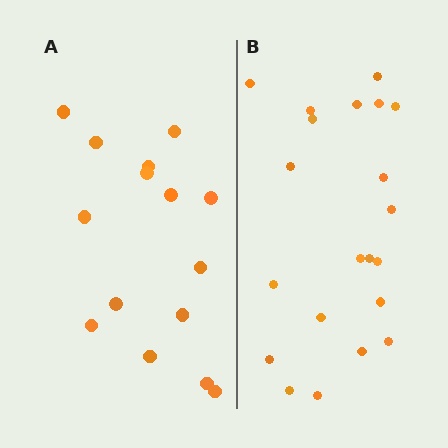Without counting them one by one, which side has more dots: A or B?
Region B (the right region) has more dots.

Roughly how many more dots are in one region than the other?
Region B has about 6 more dots than region A.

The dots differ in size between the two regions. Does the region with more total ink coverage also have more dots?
No. Region A has more total ink coverage because its dots are larger, but region B actually contains more individual dots. Total area can be misleading — the number of items is what matters here.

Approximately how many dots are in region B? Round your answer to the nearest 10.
About 20 dots. (The exact count is 21, which rounds to 20.)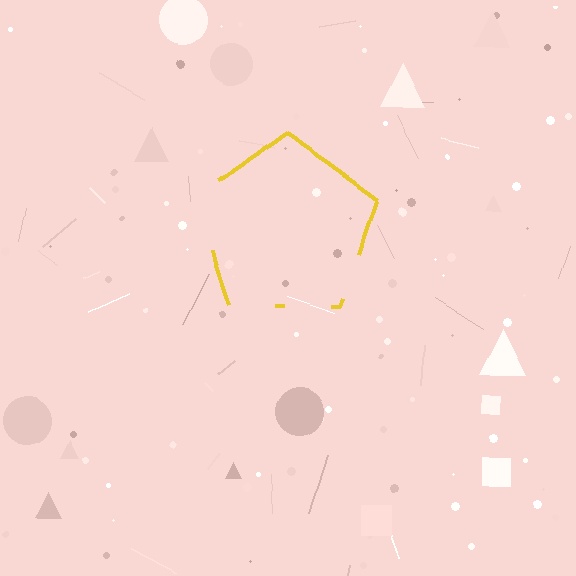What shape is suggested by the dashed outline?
The dashed outline suggests a pentagon.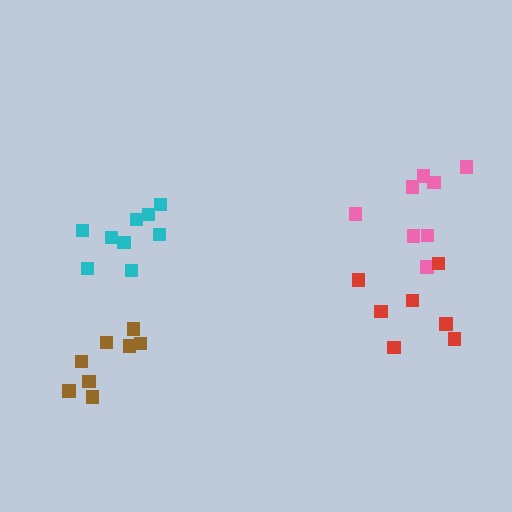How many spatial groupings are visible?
There are 4 spatial groupings.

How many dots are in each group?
Group 1: 8 dots, Group 2: 8 dots, Group 3: 9 dots, Group 4: 7 dots (32 total).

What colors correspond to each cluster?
The clusters are colored: brown, pink, cyan, red.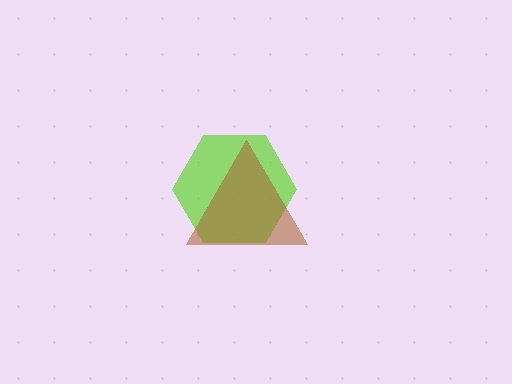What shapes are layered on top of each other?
The layered shapes are: a lime hexagon, a brown triangle.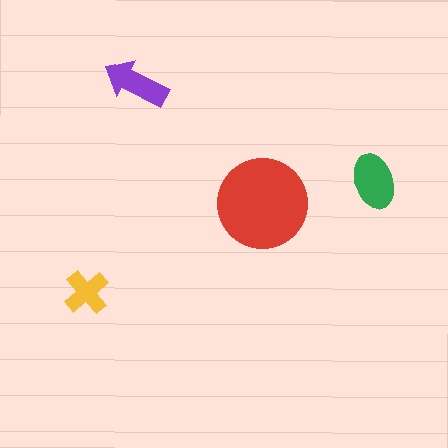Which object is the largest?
The red circle.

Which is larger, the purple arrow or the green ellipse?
The green ellipse.